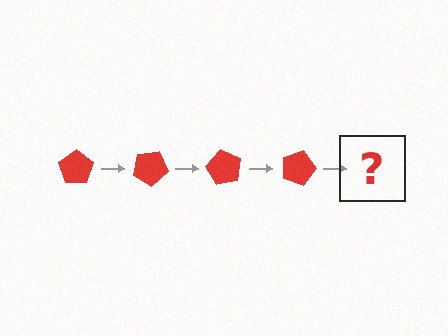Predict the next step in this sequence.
The next step is a red pentagon rotated 120 degrees.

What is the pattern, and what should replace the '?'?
The pattern is that the pentagon rotates 30 degrees each step. The '?' should be a red pentagon rotated 120 degrees.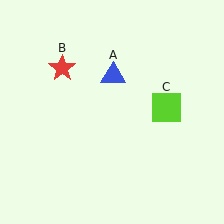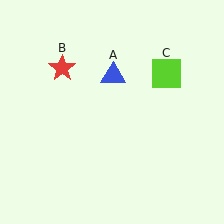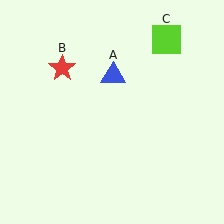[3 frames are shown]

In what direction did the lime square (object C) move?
The lime square (object C) moved up.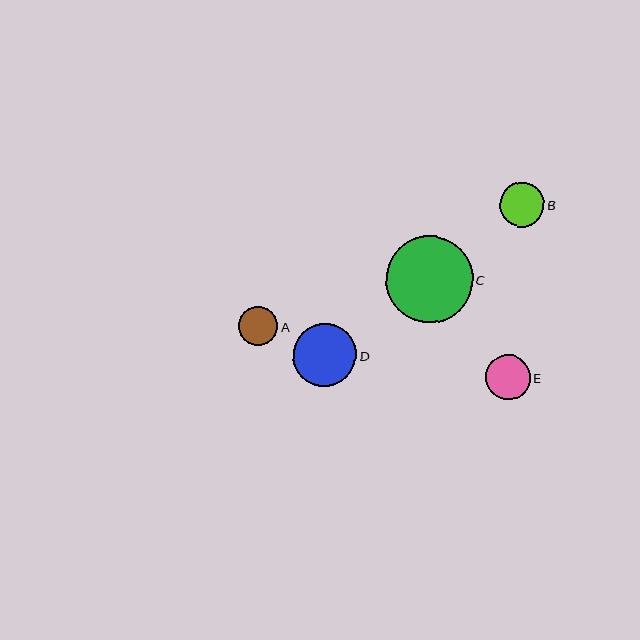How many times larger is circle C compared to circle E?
Circle C is approximately 2.0 times the size of circle E.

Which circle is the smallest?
Circle A is the smallest with a size of approximately 40 pixels.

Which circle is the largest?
Circle C is the largest with a size of approximately 87 pixels.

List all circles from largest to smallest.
From largest to smallest: C, D, E, B, A.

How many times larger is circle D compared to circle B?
Circle D is approximately 1.4 times the size of circle B.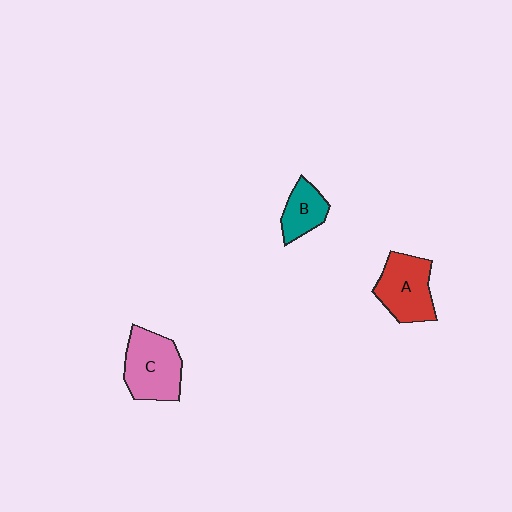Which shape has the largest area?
Shape C (pink).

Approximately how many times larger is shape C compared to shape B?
Approximately 1.8 times.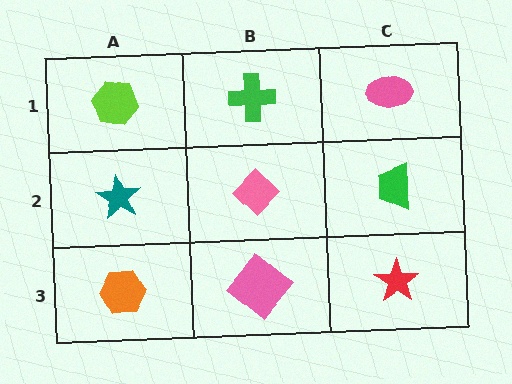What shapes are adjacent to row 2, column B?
A green cross (row 1, column B), a pink diamond (row 3, column B), a teal star (row 2, column A), a green trapezoid (row 2, column C).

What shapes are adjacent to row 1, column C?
A green trapezoid (row 2, column C), a green cross (row 1, column B).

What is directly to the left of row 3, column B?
An orange hexagon.